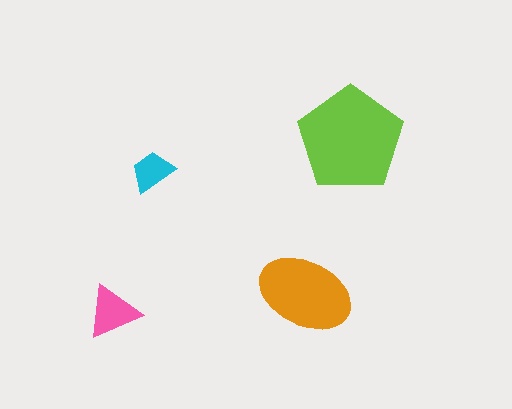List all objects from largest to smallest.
The lime pentagon, the orange ellipse, the pink triangle, the cyan trapezoid.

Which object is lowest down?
The pink triangle is bottommost.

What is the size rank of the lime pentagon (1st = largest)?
1st.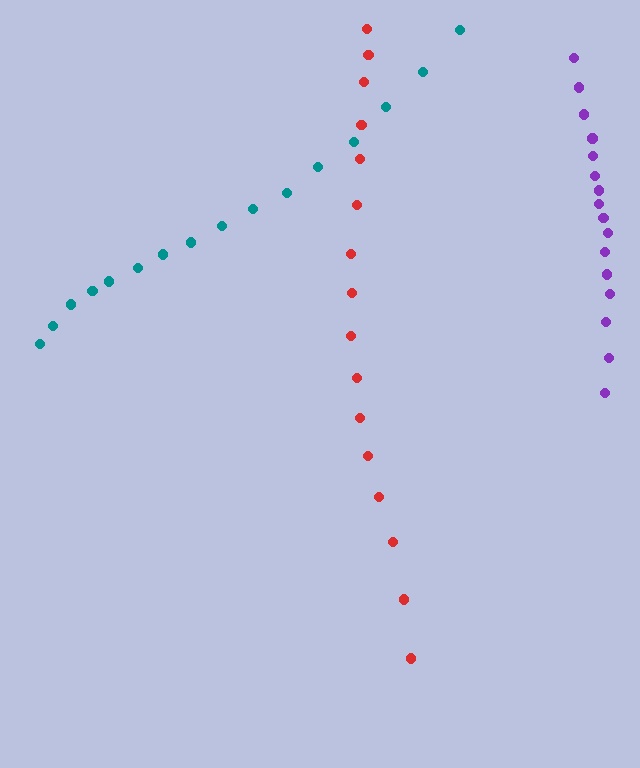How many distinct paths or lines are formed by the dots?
There are 3 distinct paths.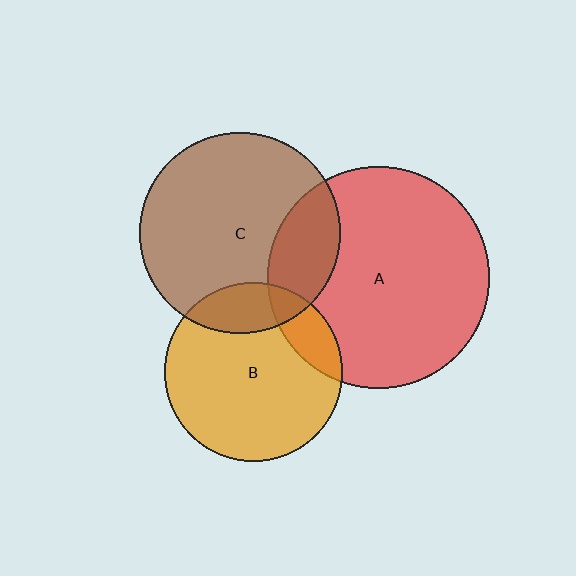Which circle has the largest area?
Circle A (red).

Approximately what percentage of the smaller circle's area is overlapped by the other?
Approximately 20%.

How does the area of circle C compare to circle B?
Approximately 1.3 times.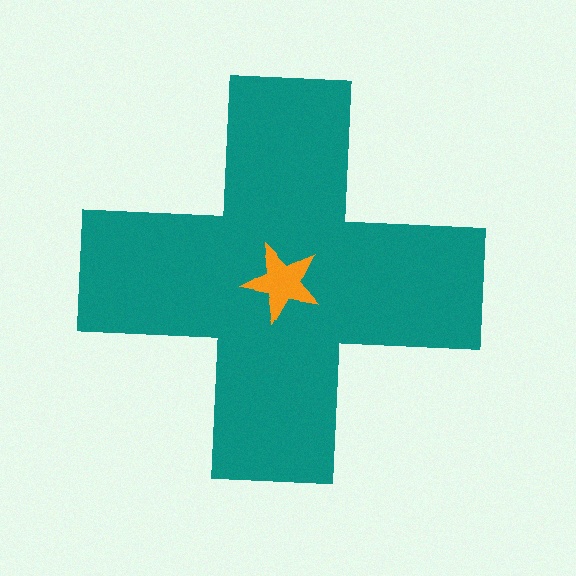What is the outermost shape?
The teal cross.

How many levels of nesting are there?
2.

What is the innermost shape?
The orange star.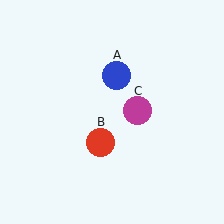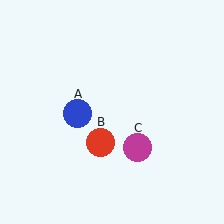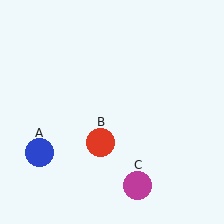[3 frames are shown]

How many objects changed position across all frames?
2 objects changed position: blue circle (object A), magenta circle (object C).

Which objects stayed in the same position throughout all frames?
Red circle (object B) remained stationary.